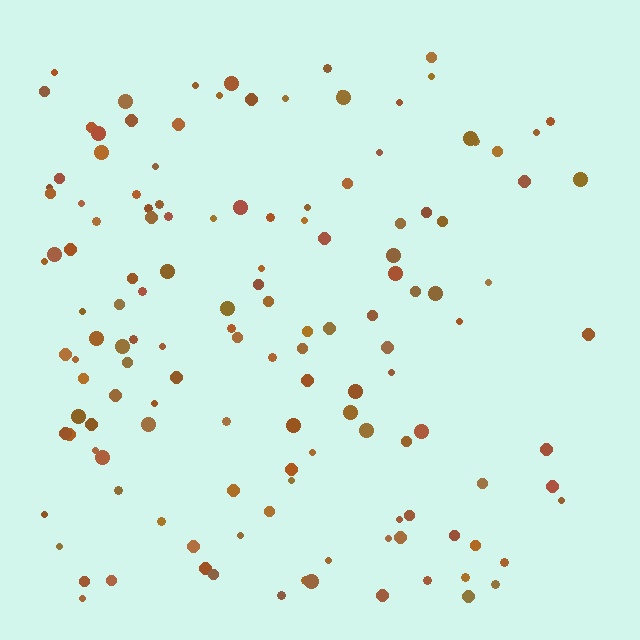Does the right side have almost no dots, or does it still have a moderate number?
Still a moderate number, just noticeably fewer than the left.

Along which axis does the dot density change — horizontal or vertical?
Horizontal.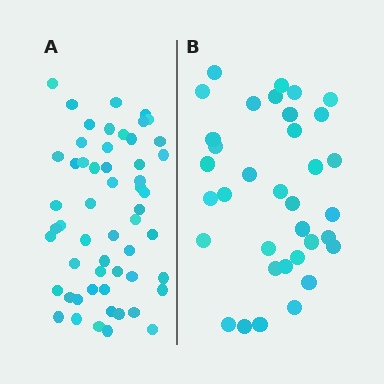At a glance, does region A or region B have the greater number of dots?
Region A (the left region) has more dots.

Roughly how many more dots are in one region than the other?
Region A has approximately 20 more dots than region B.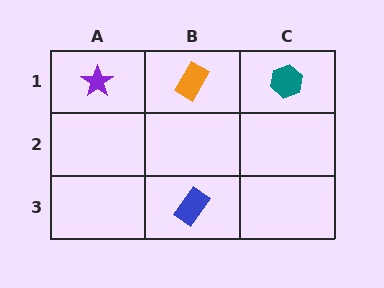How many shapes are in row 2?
0 shapes.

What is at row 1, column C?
A teal hexagon.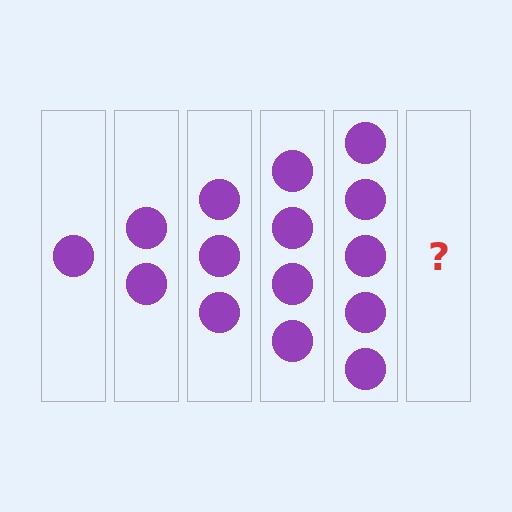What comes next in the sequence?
The next element should be 6 circles.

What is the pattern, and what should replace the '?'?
The pattern is that each step adds one more circle. The '?' should be 6 circles.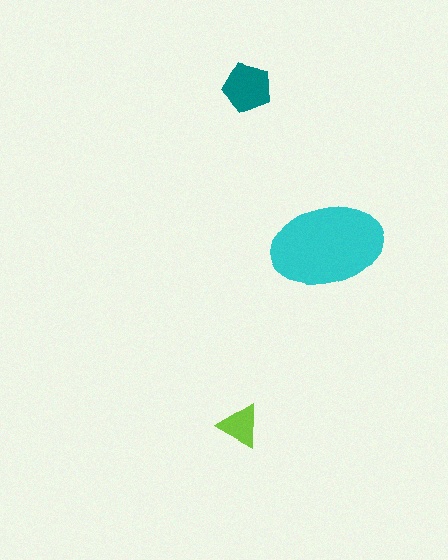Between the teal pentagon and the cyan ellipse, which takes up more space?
The cyan ellipse.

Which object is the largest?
The cyan ellipse.